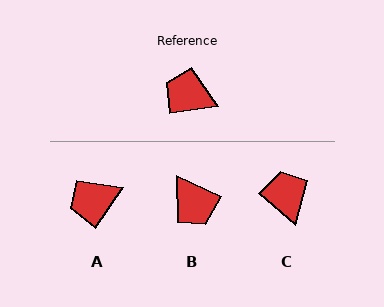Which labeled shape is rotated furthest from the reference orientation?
B, about 146 degrees away.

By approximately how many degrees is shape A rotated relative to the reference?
Approximately 47 degrees counter-clockwise.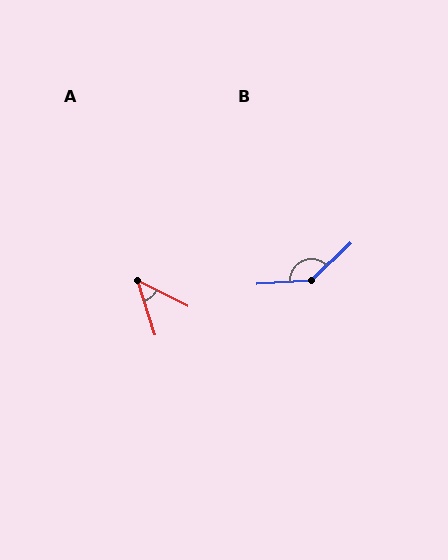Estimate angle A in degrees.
Approximately 46 degrees.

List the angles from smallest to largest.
A (46°), B (140°).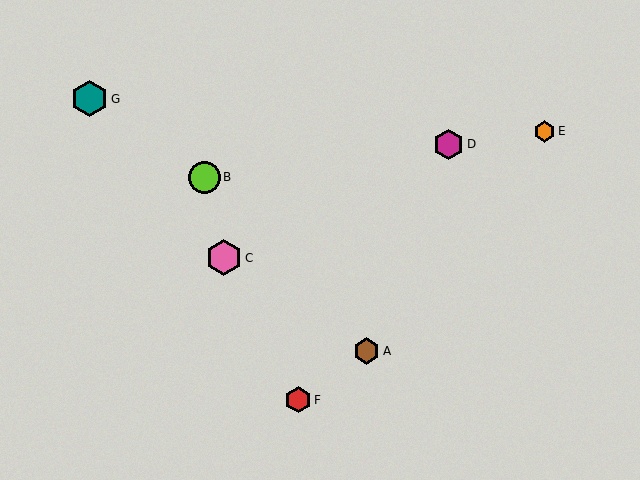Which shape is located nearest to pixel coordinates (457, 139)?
The magenta hexagon (labeled D) at (448, 145) is nearest to that location.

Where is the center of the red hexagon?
The center of the red hexagon is at (298, 400).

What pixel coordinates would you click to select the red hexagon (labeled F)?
Click at (298, 400) to select the red hexagon F.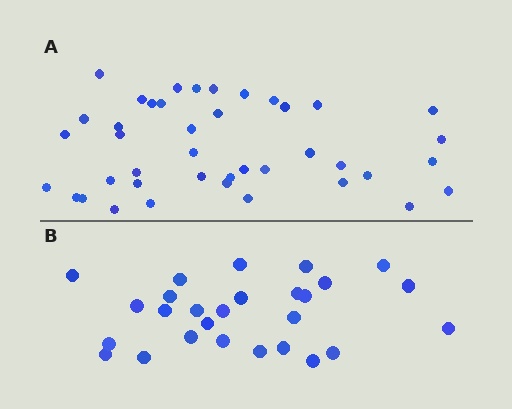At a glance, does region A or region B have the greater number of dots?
Region A (the top region) has more dots.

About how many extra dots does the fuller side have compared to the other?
Region A has approximately 15 more dots than region B.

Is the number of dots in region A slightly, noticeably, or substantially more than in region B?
Region A has substantially more. The ratio is roughly 1.5 to 1.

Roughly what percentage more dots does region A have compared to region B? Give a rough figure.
About 50% more.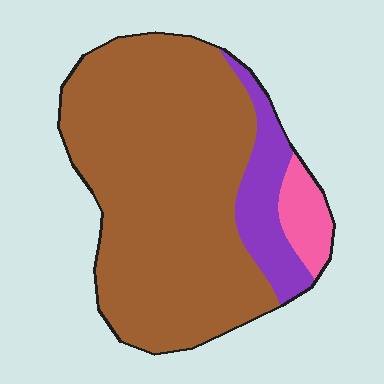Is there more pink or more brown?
Brown.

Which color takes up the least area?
Pink, at roughly 5%.